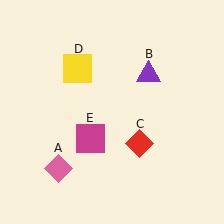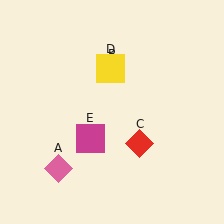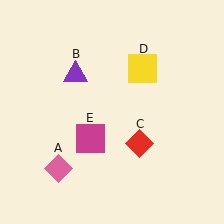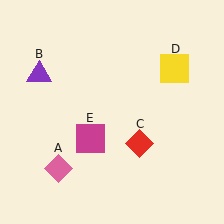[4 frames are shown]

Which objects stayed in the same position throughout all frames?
Pink diamond (object A) and red diamond (object C) and magenta square (object E) remained stationary.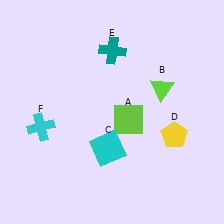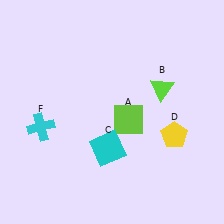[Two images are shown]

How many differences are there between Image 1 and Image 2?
There is 1 difference between the two images.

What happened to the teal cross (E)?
The teal cross (E) was removed in Image 2. It was in the top-right area of Image 1.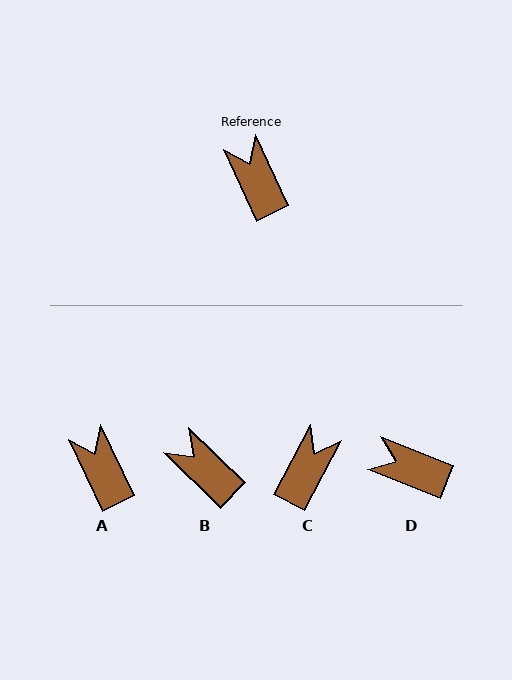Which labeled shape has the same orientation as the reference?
A.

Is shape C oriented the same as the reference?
No, it is off by about 53 degrees.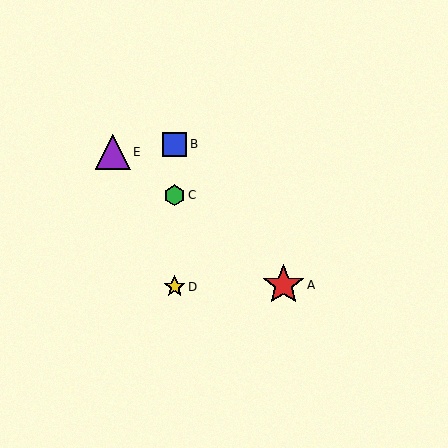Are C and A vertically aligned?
No, C is at x≈175 and A is at x≈284.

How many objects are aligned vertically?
3 objects (B, C, D) are aligned vertically.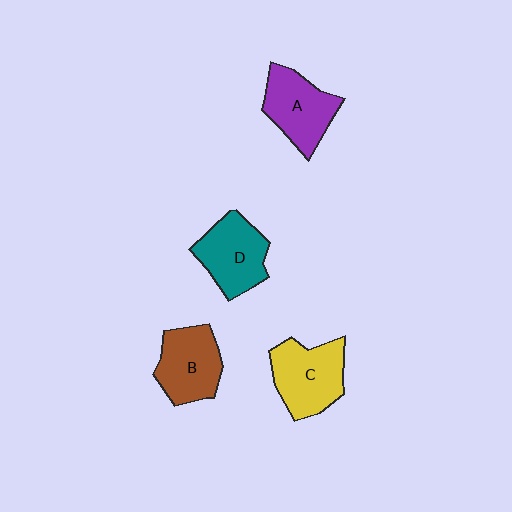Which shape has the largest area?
Shape C (yellow).